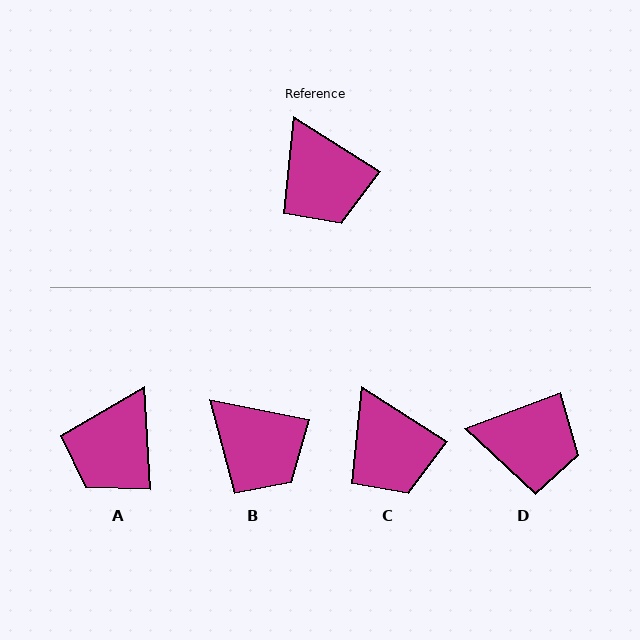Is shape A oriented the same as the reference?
No, it is off by about 54 degrees.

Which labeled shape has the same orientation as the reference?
C.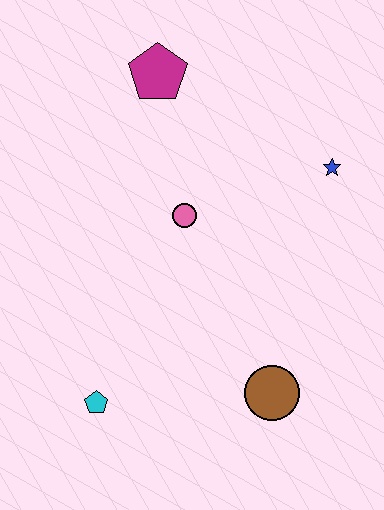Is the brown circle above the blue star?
No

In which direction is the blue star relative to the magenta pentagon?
The blue star is to the right of the magenta pentagon.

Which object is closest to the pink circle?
The magenta pentagon is closest to the pink circle.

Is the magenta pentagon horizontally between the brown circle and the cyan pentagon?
Yes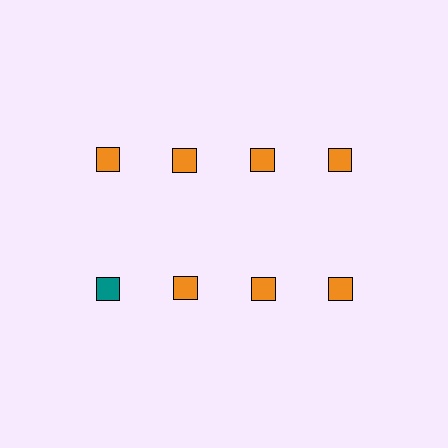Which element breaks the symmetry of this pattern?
The teal square in the second row, leftmost column breaks the symmetry. All other shapes are orange squares.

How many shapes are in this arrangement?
There are 8 shapes arranged in a grid pattern.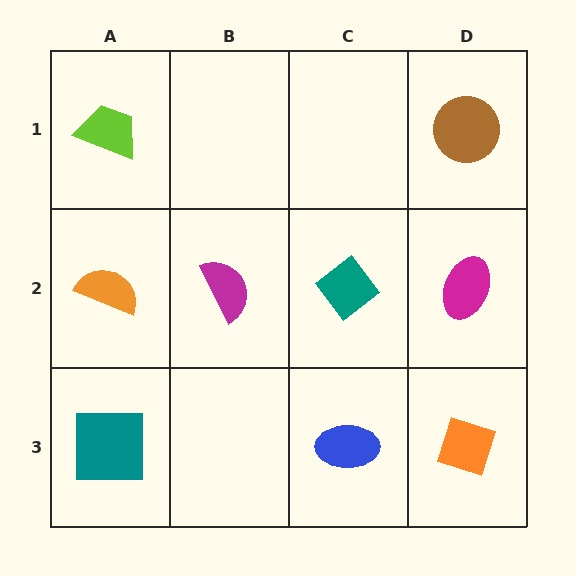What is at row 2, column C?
A teal diamond.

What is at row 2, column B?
A magenta semicircle.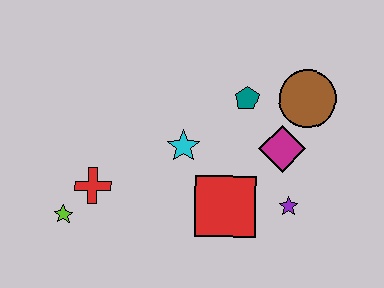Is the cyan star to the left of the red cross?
No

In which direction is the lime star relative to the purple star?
The lime star is to the left of the purple star.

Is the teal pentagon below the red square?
No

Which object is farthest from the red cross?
The brown circle is farthest from the red cross.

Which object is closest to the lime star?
The red cross is closest to the lime star.